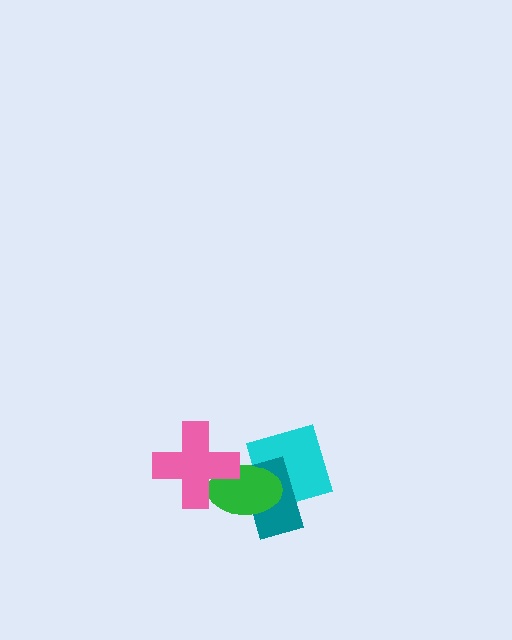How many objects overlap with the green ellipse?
3 objects overlap with the green ellipse.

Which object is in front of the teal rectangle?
The green ellipse is in front of the teal rectangle.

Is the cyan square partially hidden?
Yes, it is partially covered by another shape.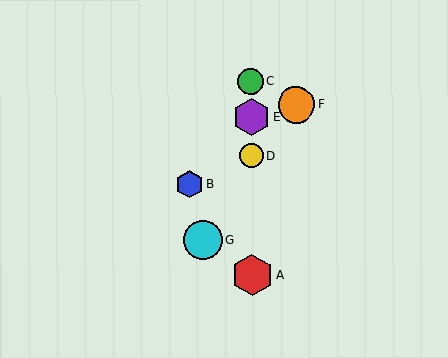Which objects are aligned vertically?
Objects A, C, D, E are aligned vertically.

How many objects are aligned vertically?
4 objects (A, C, D, E) are aligned vertically.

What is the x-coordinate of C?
Object C is at x≈251.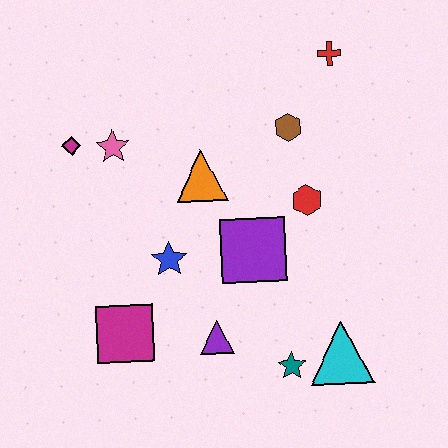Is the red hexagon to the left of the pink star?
No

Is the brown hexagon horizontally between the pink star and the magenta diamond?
No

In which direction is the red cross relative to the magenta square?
The red cross is above the magenta square.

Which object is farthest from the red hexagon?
The magenta diamond is farthest from the red hexagon.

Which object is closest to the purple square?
The red hexagon is closest to the purple square.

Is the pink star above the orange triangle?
Yes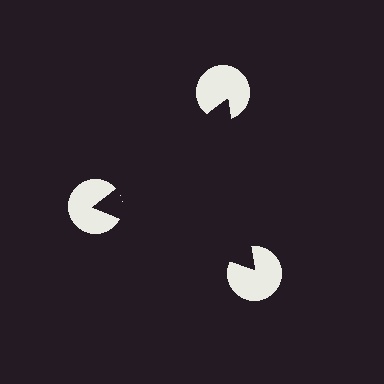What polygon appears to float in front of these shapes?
An illusory triangle — its edges are inferred from the aligned wedge cuts in the pac-man discs, not physically drawn.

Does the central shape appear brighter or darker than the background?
It typically appears slightly darker than the background, even though no actual brightness change is drawn.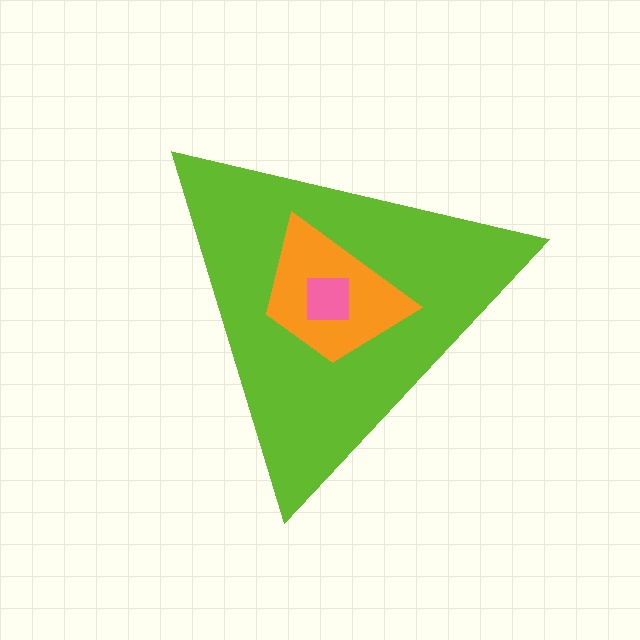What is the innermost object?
The pink square.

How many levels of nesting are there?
3.